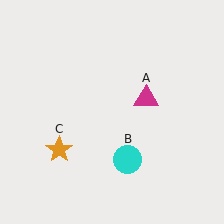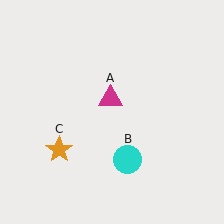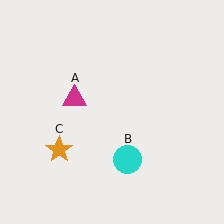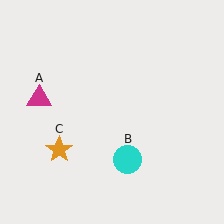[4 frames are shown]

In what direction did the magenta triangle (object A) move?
The magenta triangle (object A) moved left.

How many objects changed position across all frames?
1 object changed position: magenta triangle (object A).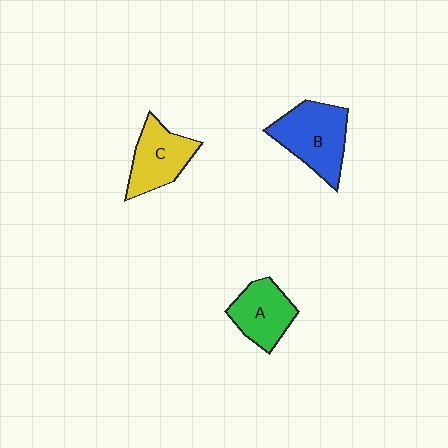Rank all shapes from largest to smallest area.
From largest to smallest: B (blue), C (yellow), A (green).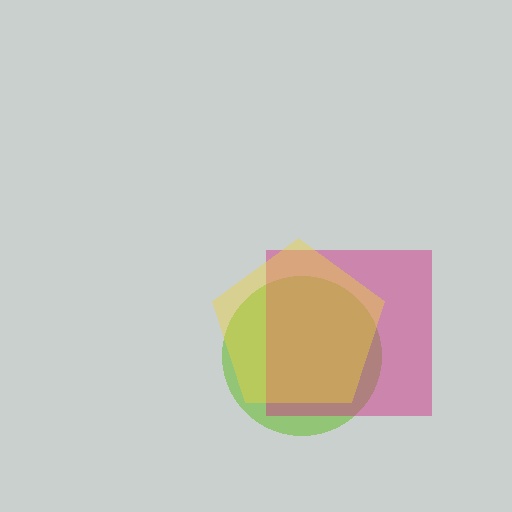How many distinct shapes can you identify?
There are 3 distinct shapes: a lime circle, a magenta square, a yellow pentagon.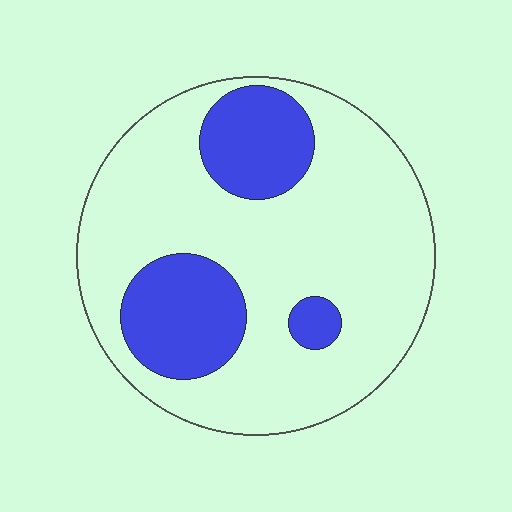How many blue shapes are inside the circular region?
3.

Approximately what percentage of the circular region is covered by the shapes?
Approximately 25%.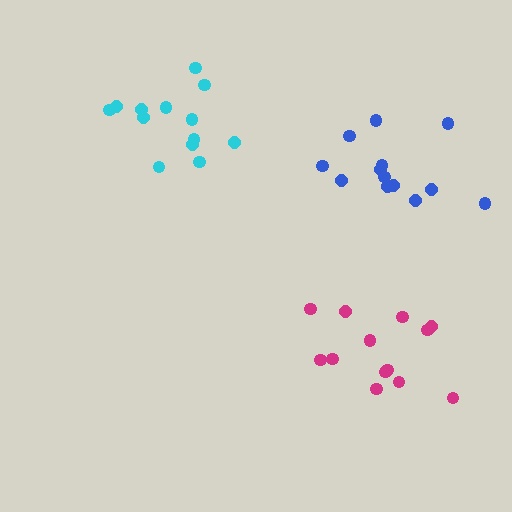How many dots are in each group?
Group 1: 13 dots, Group 2: 13 dots, Group 3: 13 dots (39 total).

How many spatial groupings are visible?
There are 3 spatial groupings.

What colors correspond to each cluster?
The clusters are colored: cyan, magenta, blue.